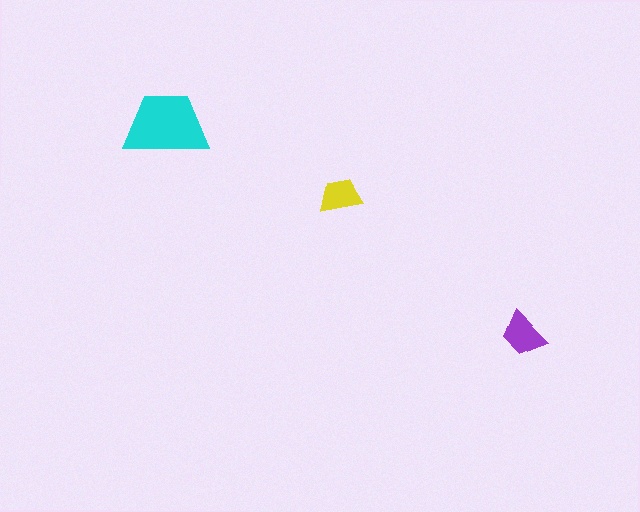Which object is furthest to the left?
The cyan trapezoid is leftmost.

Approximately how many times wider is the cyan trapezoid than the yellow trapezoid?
About 2 times wider.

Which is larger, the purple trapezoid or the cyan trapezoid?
The cyan one.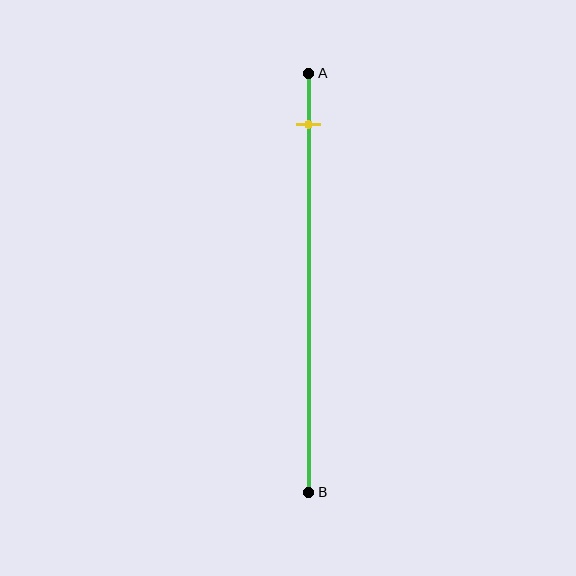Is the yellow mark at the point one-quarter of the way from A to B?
No, the mark is at about 10% from A, not at the 25% one-quarter point.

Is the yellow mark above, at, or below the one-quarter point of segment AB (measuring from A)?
The yellow mark is above the one-quarter point of segment AB.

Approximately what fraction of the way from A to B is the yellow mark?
The yellow mark is approximately 10% of the way from A to B.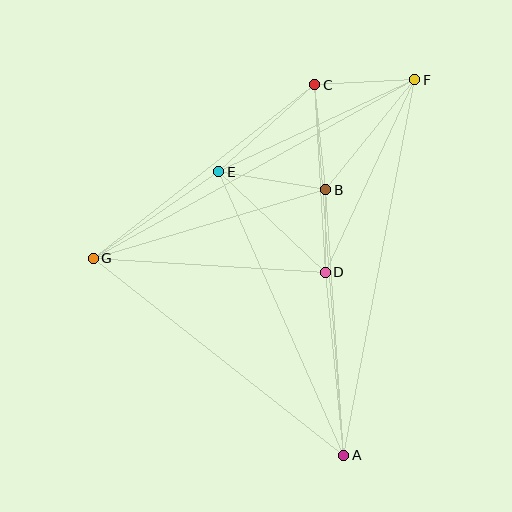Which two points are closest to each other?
Points B and D are closest to each other.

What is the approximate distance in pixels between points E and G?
The distance between E and G is approximately 153 pixels.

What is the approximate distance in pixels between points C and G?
The distance between C and G is approximately 281 pixels.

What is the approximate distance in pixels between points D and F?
The distance between D and F is approximately 212 pixels.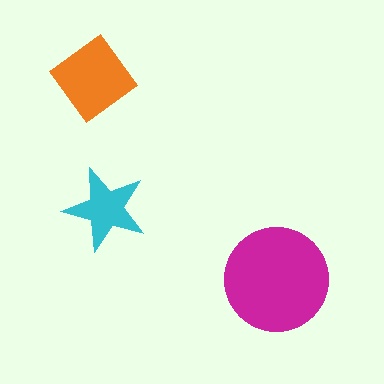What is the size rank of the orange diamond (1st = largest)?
2nd.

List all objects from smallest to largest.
The cyan star, the orange diamond, the magenta circle.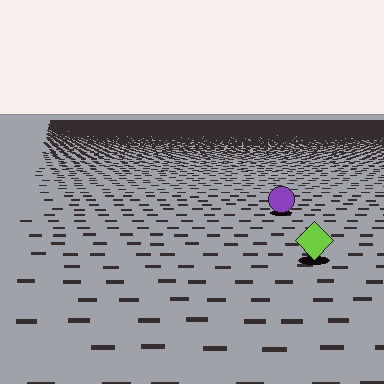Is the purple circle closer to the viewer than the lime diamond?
No. The lime diamond is closer — you can tell from the texture gradient: the ground texture is coarser near it.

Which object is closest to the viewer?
The lime diamond is closest. The texture marks near it are larger and more spread out.